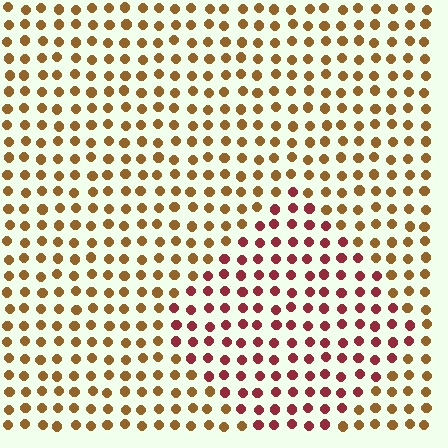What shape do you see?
I see a diamond.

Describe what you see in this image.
The image is filled with small brown elements in a uniform arrangement. A diamond-shaped region is visible where the elements are tinted to a slightly different hue, forming a subtle color boundary.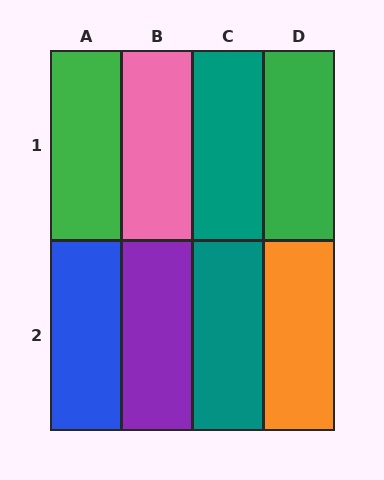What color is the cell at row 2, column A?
Blue.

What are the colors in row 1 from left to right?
Green, pink, teal, green.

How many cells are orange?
1 cell is orange.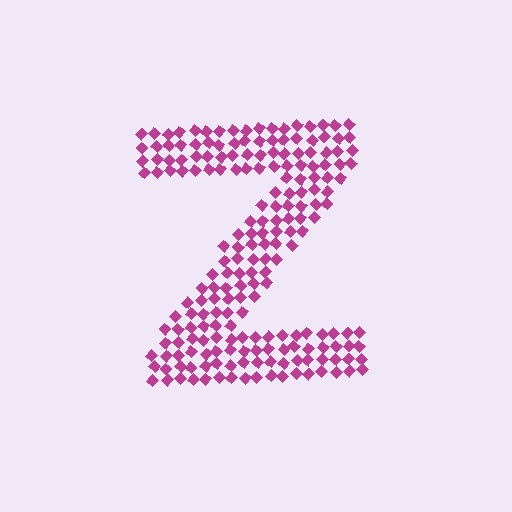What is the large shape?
The large shape is the letter Z.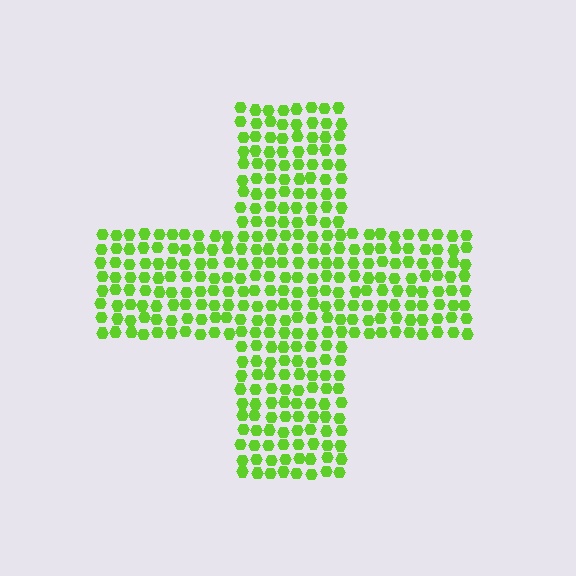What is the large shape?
The large shape is a cross.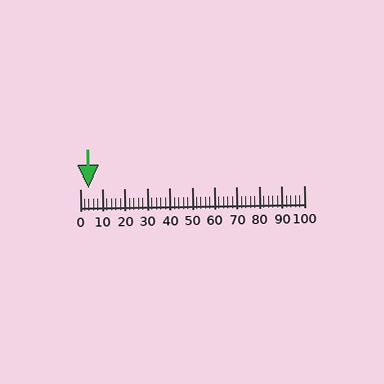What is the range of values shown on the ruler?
The ruler shows values from 0 to 100.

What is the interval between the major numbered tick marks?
The major tick marks are spaced 10 units apart.